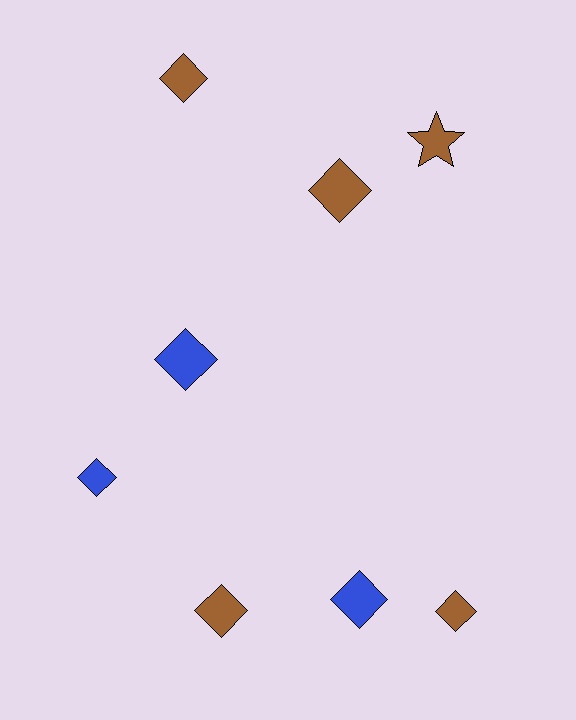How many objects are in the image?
There are 8 objects.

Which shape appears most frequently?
Diamond, with 7 objects.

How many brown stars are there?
There is 1 brown star.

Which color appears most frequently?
Brown, with 5 objects.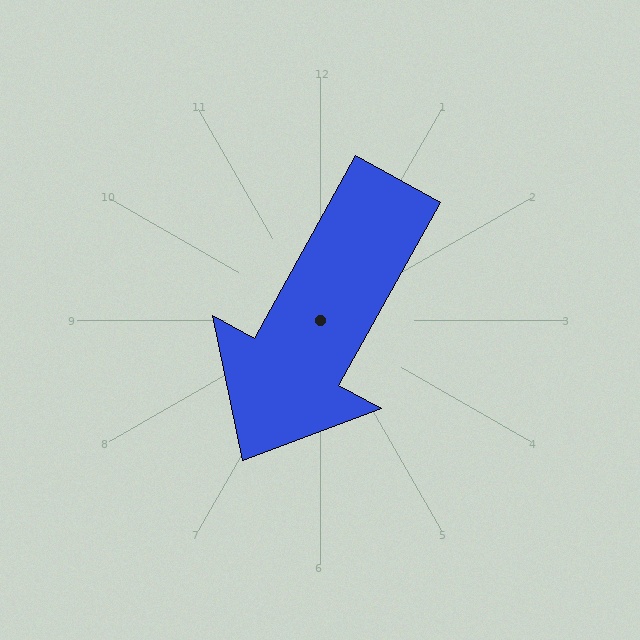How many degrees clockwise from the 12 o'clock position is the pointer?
Approximately 209 degrees.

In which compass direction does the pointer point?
Southwest.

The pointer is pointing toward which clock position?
Roughly 7 o'clock.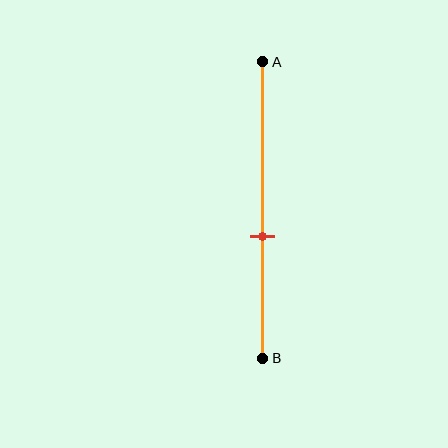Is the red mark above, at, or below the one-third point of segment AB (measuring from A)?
The red mark is below the one-third point of segment AB.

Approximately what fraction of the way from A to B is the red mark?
The red mark is approximately 60% of the way from A to B.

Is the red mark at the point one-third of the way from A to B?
No, the mark is at about 60% from A, not at the 33% one-third point.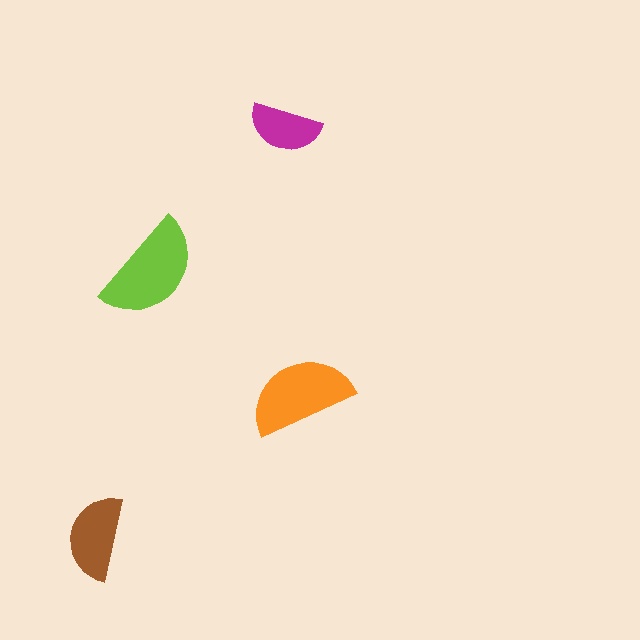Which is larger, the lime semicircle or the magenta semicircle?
The lime one.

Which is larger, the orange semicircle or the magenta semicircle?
The orange one.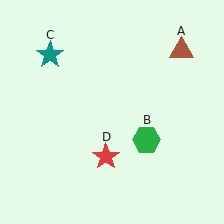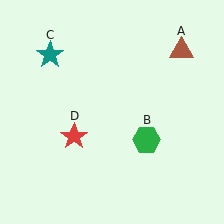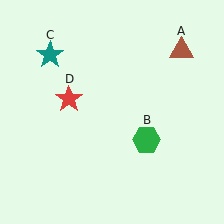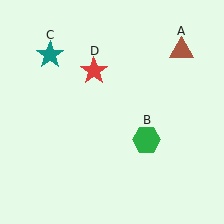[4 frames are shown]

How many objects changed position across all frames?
1 object changed position: red star (object D).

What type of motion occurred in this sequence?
The red star (object D) rotated clockwise around the center of the scene.